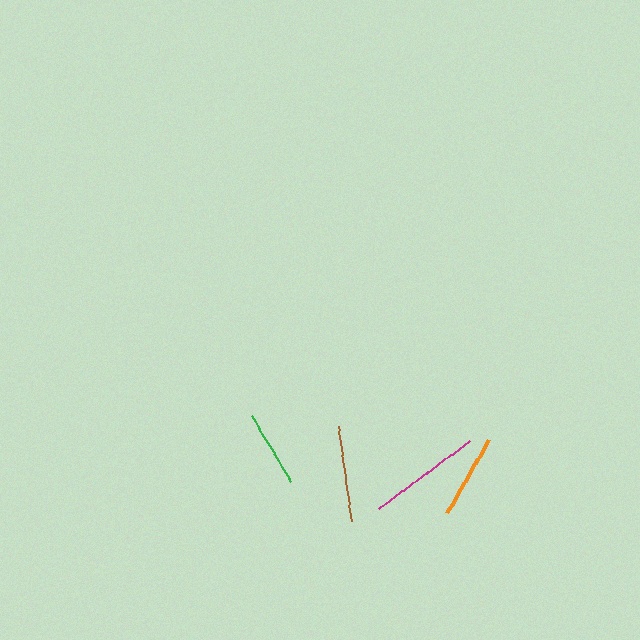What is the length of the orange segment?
The orange segment is approximately 84 pixels long.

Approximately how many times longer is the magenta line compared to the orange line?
The magenta line is approximately 1.3 times the length of the orange line.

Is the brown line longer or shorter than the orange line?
The brown line is longer than the orange line.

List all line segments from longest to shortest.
From longest to shortest: magenta, brown, orange, green.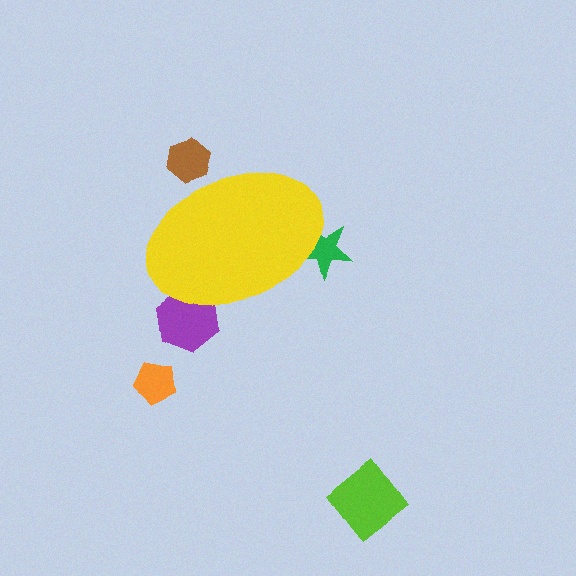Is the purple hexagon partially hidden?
Yes, the purple hexagon is partially hidden behind the yellow ellipse.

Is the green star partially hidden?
Yes, the green star is partially hidden behind the yellow ellipse.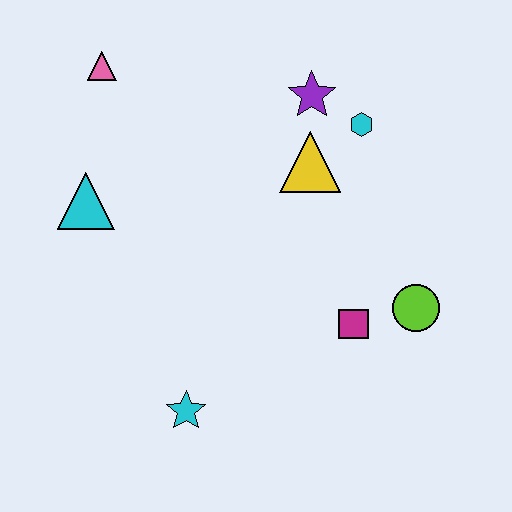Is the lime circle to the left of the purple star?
No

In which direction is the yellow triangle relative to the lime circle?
The yellow triangle is above the lime circle.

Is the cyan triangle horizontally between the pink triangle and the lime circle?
No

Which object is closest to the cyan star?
The magenta square is closest to the cyan star.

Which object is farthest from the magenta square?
The pink triangle is farthest from the magenta square.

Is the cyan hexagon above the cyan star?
Yes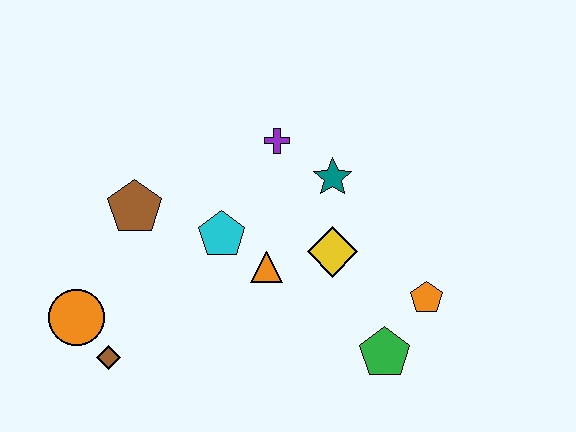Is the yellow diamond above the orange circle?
Yes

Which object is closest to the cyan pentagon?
The orange triangle is closest to the cyan pentagon.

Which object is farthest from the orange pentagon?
The orange circle is farthest from the orange pentagon.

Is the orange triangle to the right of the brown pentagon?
Yes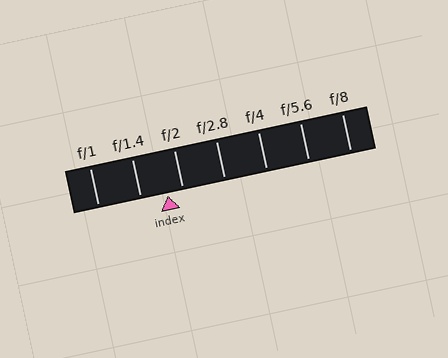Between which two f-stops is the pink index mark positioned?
The index mark is between f/1.4 and f/2.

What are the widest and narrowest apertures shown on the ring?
The widest aperture shown is f/1 and the narrowest is f/8.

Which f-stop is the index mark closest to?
The index mark is closest to f/2.